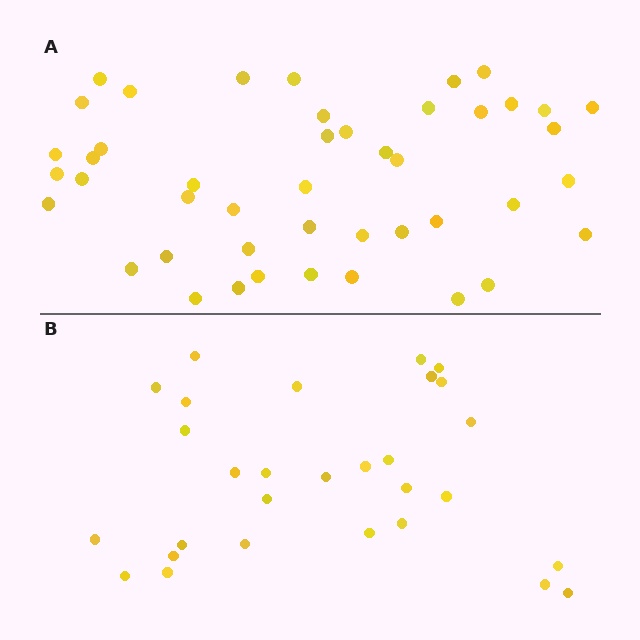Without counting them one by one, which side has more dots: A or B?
Region A (the top region) has more dots.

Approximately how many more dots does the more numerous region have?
Region A has approximately 15 more dots than region B.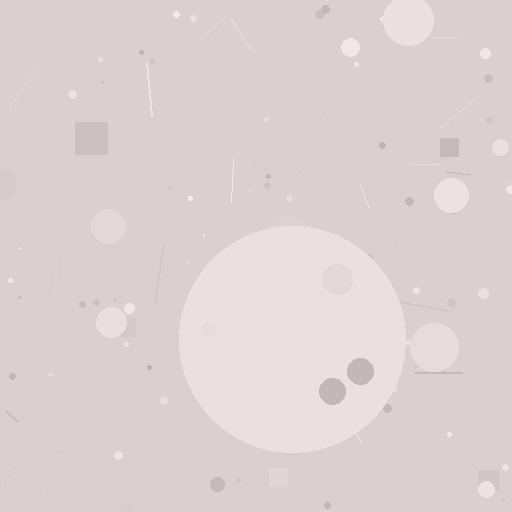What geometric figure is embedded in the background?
A circle is embedded in the background.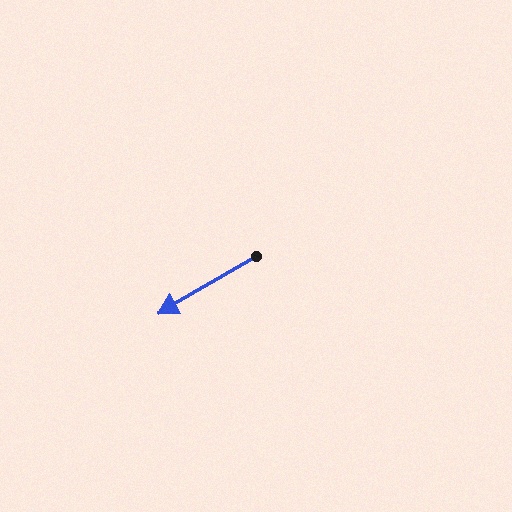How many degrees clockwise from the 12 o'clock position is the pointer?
Approximately 240 degrees.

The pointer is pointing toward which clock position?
Roughly 8 o'clock.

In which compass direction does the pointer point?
Southwest.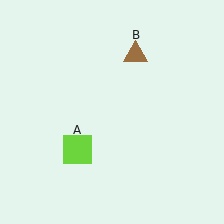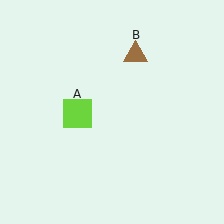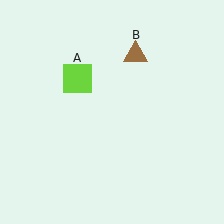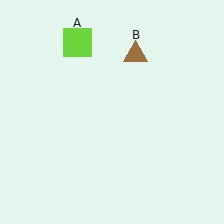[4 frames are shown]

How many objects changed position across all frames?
1 object changed position: lime square (object A).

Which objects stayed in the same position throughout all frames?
Brown triangle (object B) remained stationary.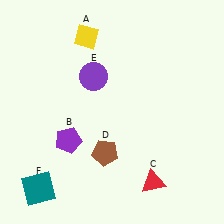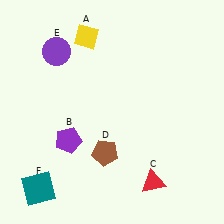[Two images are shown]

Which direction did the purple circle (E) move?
The purple circle (E) moved left.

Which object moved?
The purple circle (E) moved left.